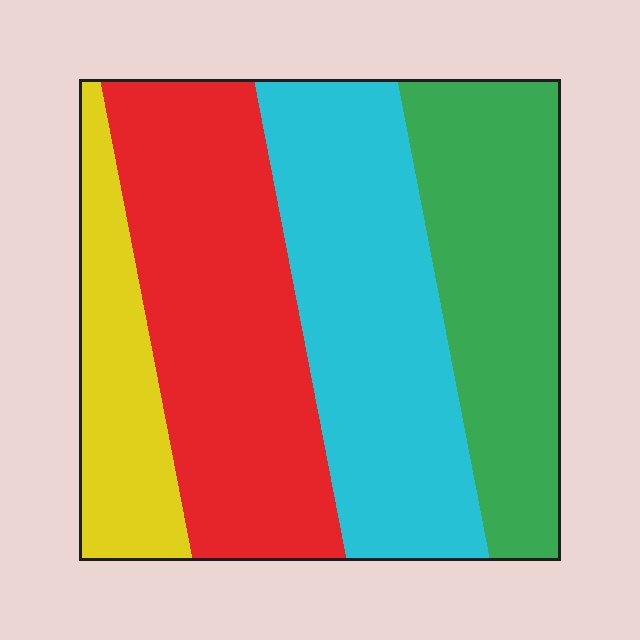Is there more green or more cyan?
Cyan.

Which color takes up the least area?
Yellow, at roughly 15%.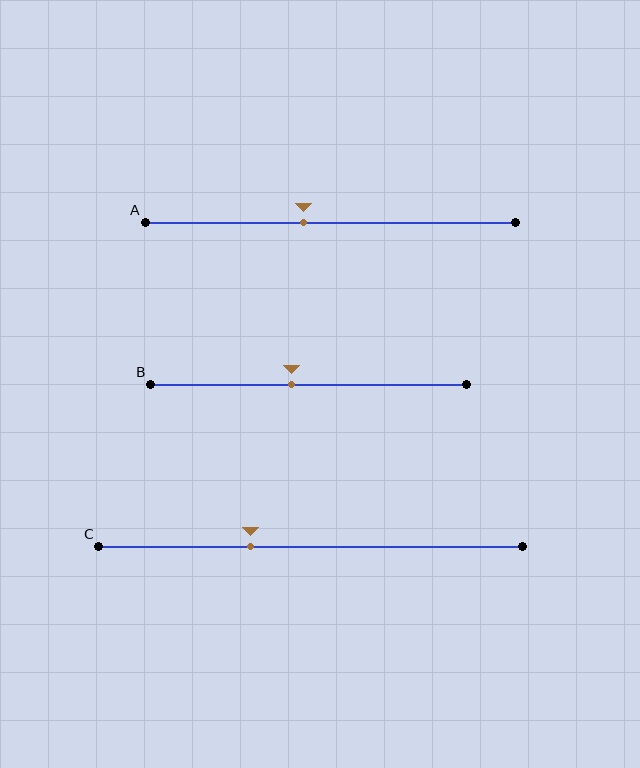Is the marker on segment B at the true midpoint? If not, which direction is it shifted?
No, the marker on segment B is shifted to the left by about 5% of the segment length.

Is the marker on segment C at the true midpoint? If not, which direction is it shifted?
No, the marker on segment C is shifted to the left by about 14% of the segment length.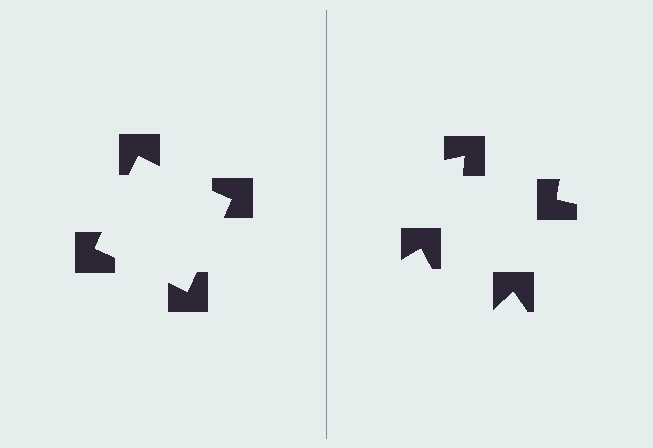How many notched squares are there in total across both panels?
8 — 4 on each side.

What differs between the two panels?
The notched squares are positioned identically on both sides; only the wedge orientations differ. On the left they align to a square; on the right they are misaligned.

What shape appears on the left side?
An illusory square.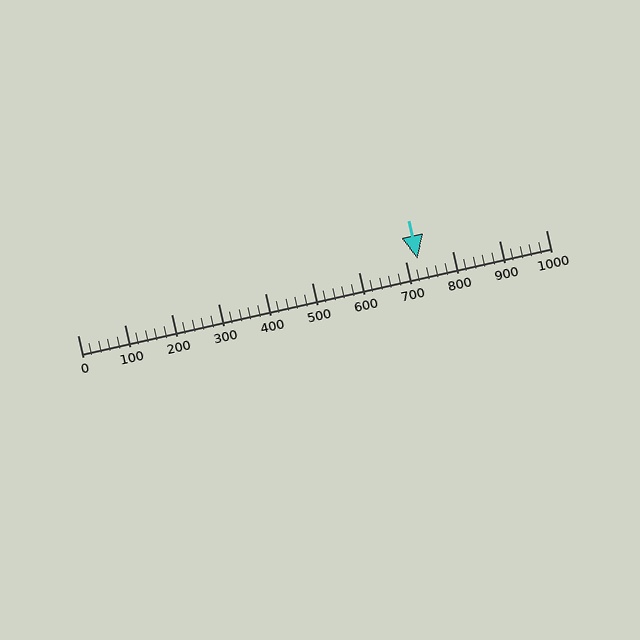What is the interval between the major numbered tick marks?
The major tick marks are spaced 100 units apart.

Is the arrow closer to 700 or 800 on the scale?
The arrow is closer to 700.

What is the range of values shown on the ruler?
The ruler shows values from 0 to 1000.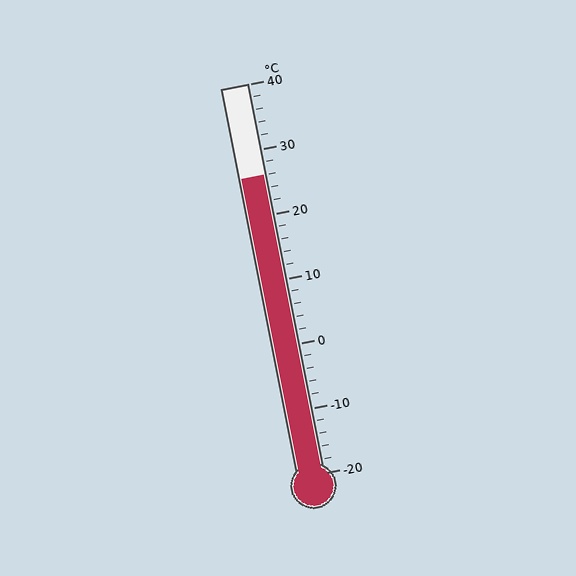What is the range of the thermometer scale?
The thermometer scale ranges from -20°C to 40°C.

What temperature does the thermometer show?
The thermometer shows approximately 26°C.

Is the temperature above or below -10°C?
The temperature is above -10°C.